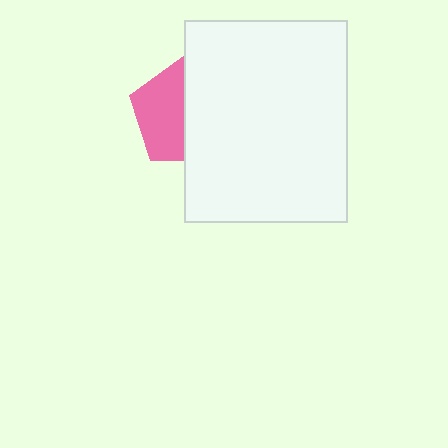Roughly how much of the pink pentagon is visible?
About half of it is visible (roughly 49%).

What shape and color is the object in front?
The object in front is a white rectangle.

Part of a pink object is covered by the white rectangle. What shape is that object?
It is a pentagon.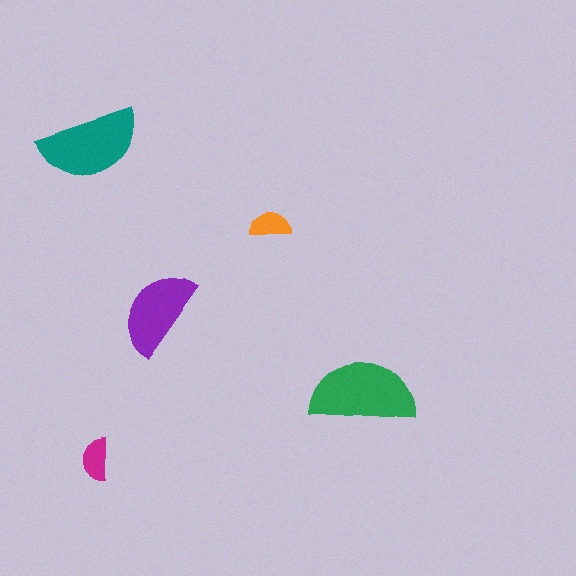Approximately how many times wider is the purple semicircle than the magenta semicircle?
About 2 times wider.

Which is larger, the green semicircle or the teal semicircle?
The green one.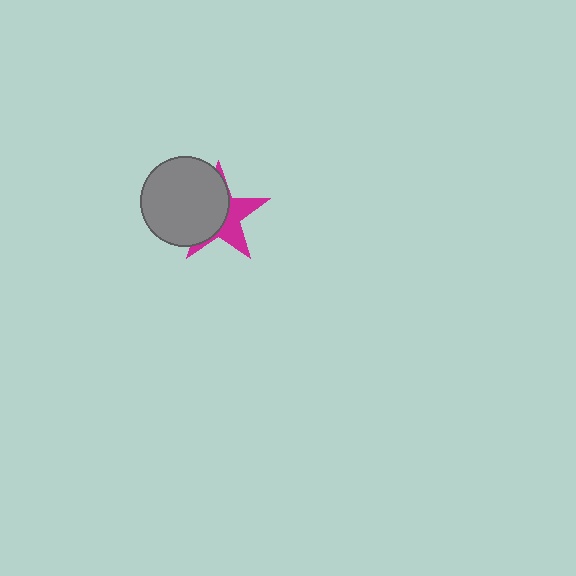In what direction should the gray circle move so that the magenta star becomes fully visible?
The gray circle should move left. That is the shortest direction to clear the overlap and leave the magenta star fully visible.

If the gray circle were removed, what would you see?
You would see the complete magenta star.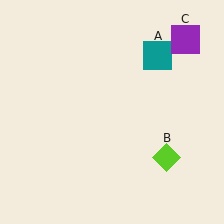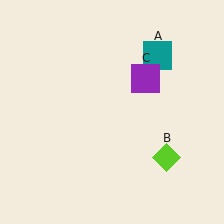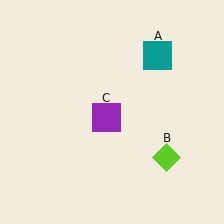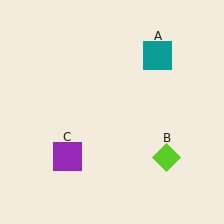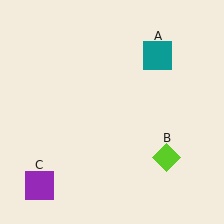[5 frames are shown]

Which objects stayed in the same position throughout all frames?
Teal square (object A) and lime diamond (object B) remained stationary.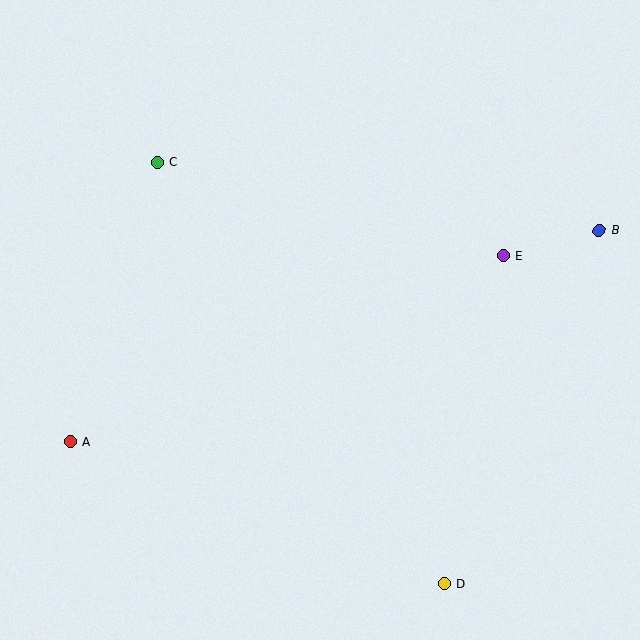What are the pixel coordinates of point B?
Point B is at (599, 230).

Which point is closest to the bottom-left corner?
Point A is closest to the bottom-left corner.